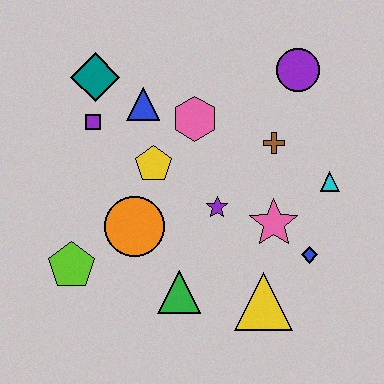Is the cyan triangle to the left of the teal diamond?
No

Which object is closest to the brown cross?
The cyan triangle is closest to the brown cross.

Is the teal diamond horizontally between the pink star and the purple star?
No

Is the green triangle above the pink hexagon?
No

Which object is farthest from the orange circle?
The purple circle is farthest from the orange circle.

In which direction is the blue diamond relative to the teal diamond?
The blue diamond is to the right of the teal diamond.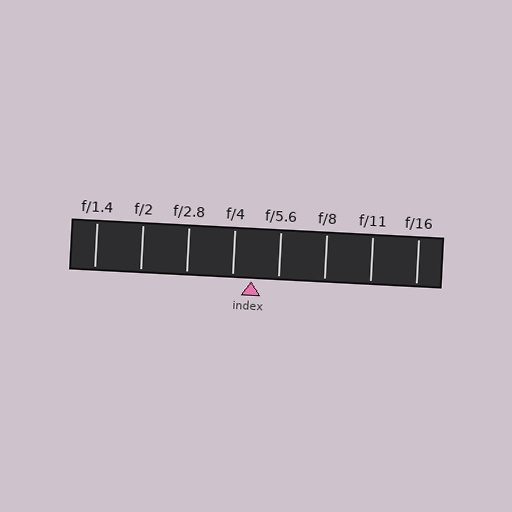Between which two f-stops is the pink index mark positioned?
The index mark is between f/4 and f/5.6.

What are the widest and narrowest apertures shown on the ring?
The widest aperture shown is f/1.4 and the narrowest is f/16.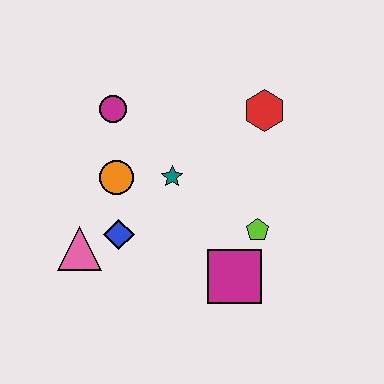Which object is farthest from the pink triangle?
The red hexagon is farthest from the pink triangle.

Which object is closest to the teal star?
The orange circle is closest to the teal star.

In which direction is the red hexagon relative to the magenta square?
The red hexagon is above the magenta square.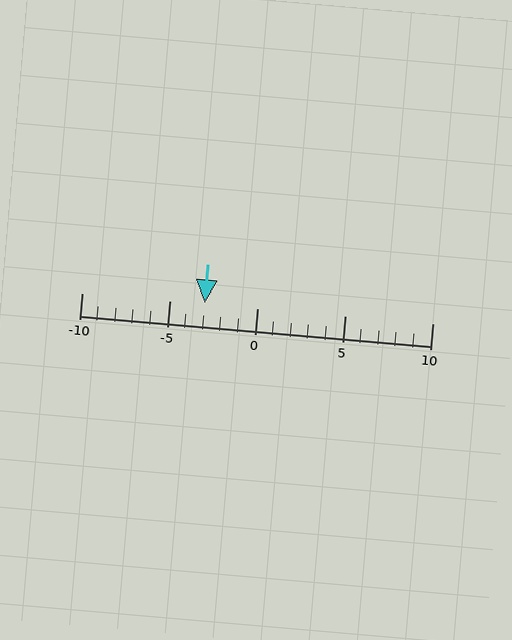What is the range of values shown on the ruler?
The ruler shows values from -10 to 10.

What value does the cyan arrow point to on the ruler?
The cyan arrow points to approximately -3.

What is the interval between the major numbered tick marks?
The major tick marks are spaced 5 units apart.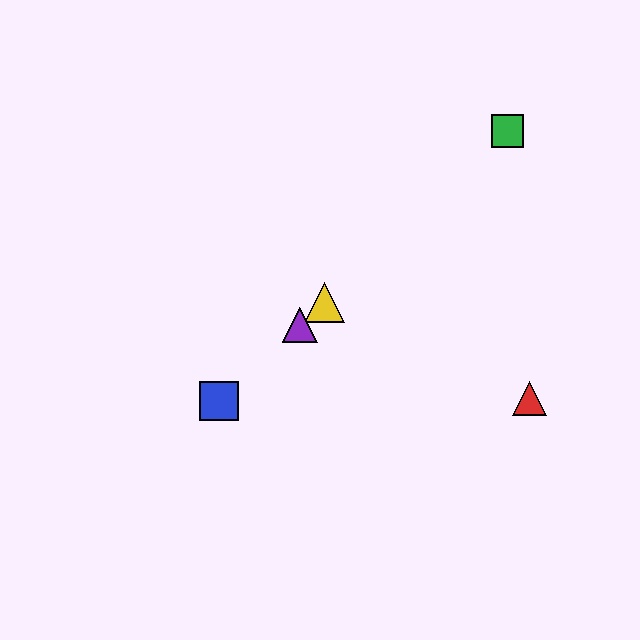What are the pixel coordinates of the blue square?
The blue square is at (219, 401).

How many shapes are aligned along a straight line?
4 shapes (the blue square, the green square, the yellow triangle, the purple triangle) are aligned along a straight line.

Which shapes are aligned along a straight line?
The blue square, the green square, the yellow triangle, the purple triangle are aligned along a straight line.